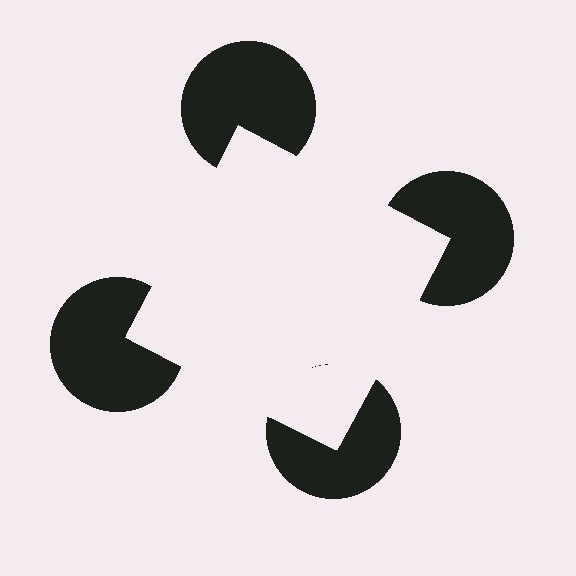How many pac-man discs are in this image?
There are 4 — one at each vertex of the illusory square.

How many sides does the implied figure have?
4 sides.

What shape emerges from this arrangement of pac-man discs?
An illusory square — its edges are inferred from the aligned wedge cuts in the pac-man discs, not physically drawn.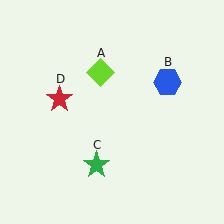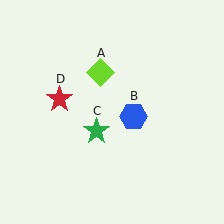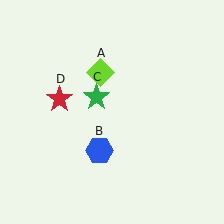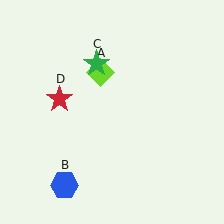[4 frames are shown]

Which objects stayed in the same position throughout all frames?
Lime diamond (object A) and red star (object D) remained stationary.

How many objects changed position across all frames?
2 objects changed position: blue hexagon (object B), green star (object C).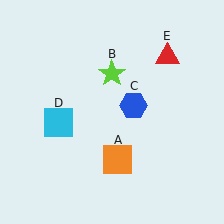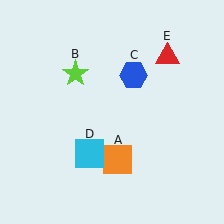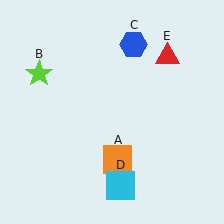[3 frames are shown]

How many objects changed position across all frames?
3 objects changed position: lime star (object B), blue hexagon (object C), cyan square (object D).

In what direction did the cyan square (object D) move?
The cyan square (object D) moved down and to the right.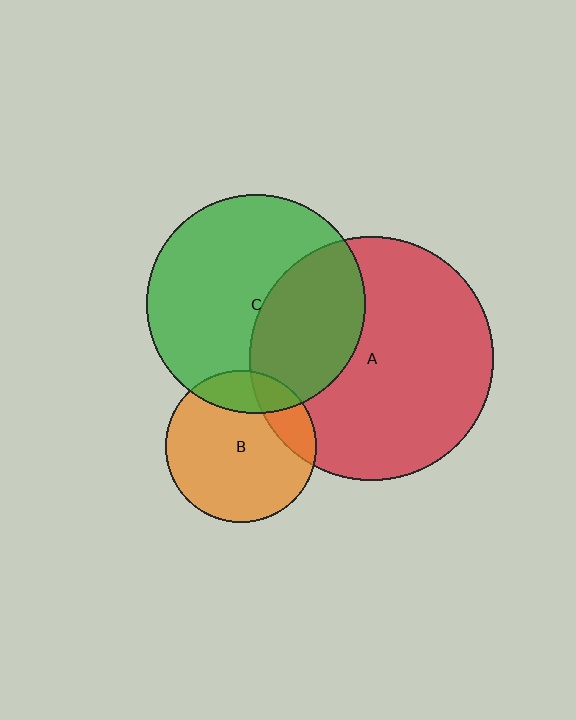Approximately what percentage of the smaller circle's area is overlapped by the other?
Approximately 20%.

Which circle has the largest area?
Circle A (red).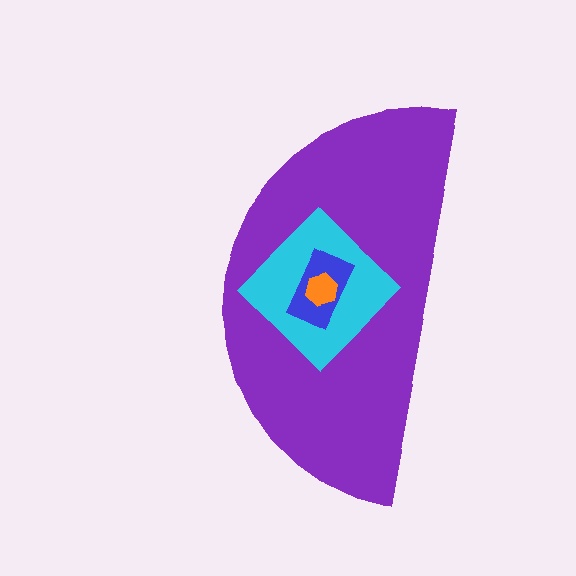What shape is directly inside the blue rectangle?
The orange hexagon.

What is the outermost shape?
The purple semicircle.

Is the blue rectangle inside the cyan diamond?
Yes.